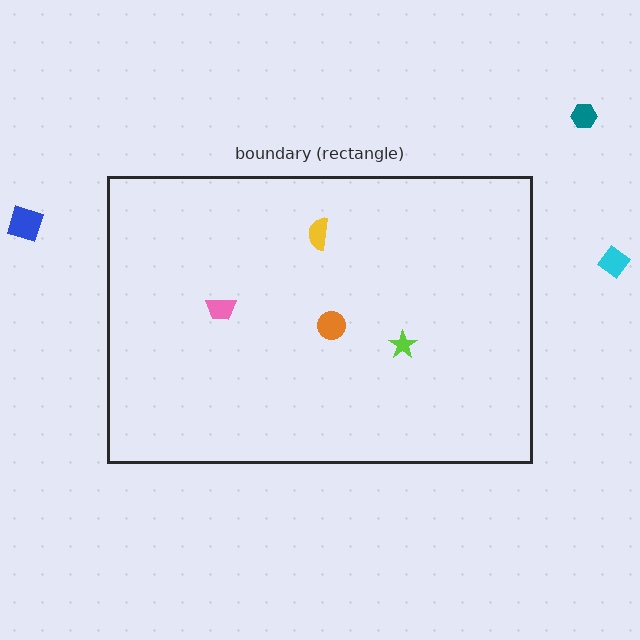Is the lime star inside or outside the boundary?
Inside.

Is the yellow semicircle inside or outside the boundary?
Inside.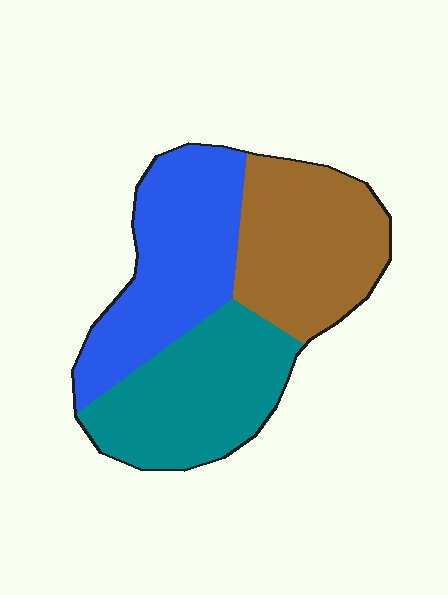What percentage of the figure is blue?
Blue takes up about one third (1/3) of the figure.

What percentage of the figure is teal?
Teal covers 33% of the figure.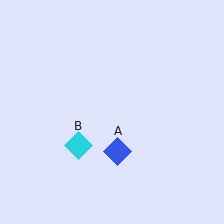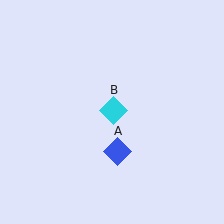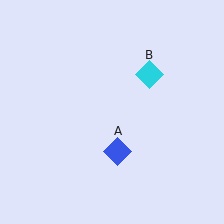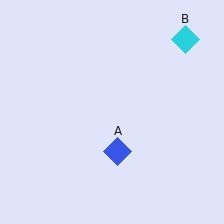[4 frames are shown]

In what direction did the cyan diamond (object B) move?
The cyan diamond (object B) moved up and to the right.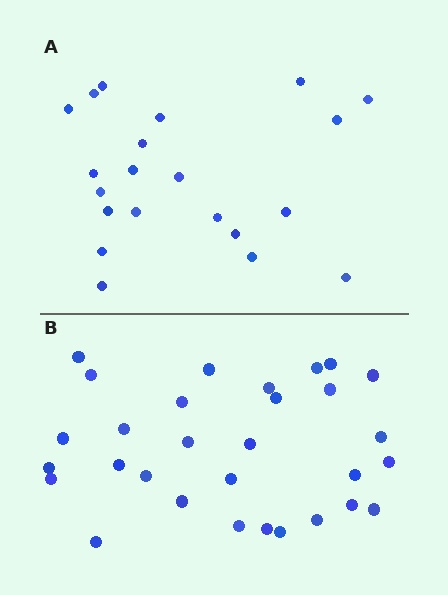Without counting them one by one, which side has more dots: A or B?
Region B (the bottom region) has more dots.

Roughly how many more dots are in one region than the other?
Region B has roughly 8 or so more dots than region A.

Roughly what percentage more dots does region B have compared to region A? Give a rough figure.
About 45% more.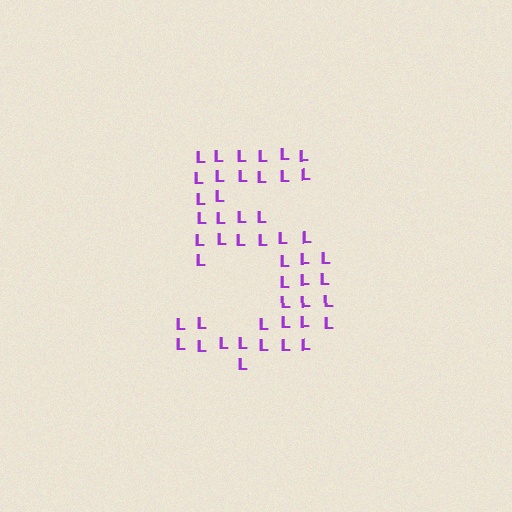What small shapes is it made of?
It is made of small letter L's.